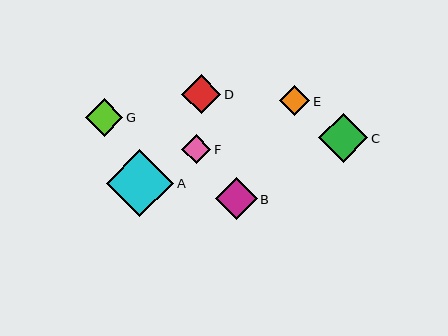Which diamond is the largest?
Diamond A is the largest with a size of approximately 67 pixels.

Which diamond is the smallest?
Diamond F is the smallest with a size of approximately 29 pixels.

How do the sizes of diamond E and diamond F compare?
Diamond E and diamond F are approximately the same size.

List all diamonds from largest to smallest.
From largest to smallest: A, C, B, D, G, E, F.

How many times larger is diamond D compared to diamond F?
Diamond D is approximately 1.3 times the size of diamond F.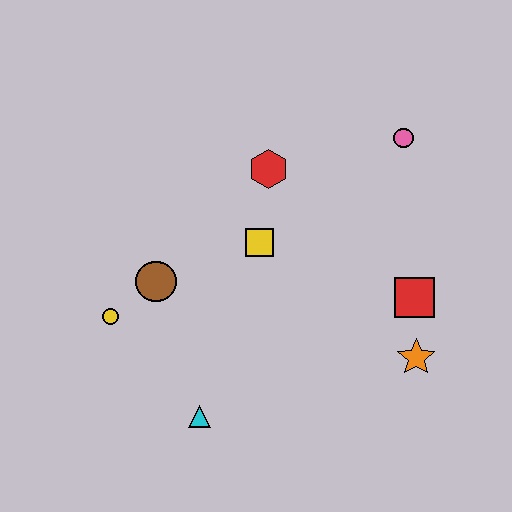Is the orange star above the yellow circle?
No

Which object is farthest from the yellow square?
The orange star is farthest from the yellow square.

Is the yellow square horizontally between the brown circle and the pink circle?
Yes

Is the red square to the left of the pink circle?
No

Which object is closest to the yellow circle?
The brown circle is closest to the yellow circle.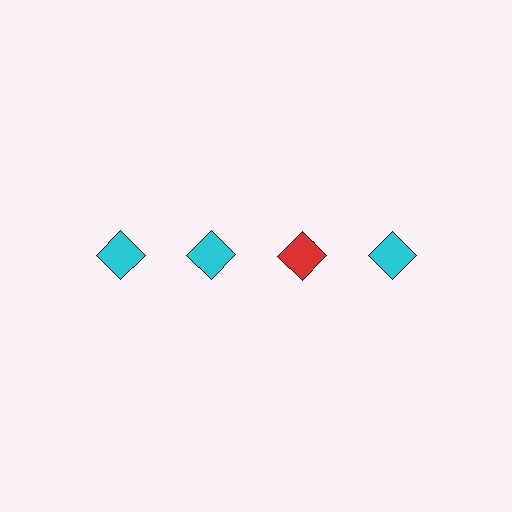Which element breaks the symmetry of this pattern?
The red diamond in the top row, center column breaks the symmetry. All other shapes are cyan diamonds.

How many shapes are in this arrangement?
There are 4 shapes arranged in a grid pattern.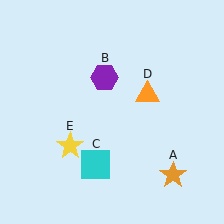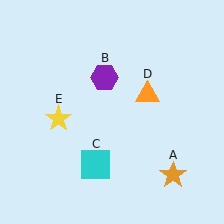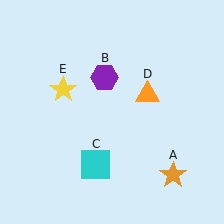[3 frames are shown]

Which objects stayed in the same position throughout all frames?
Orange star (object A) and purple hexagon (object B) and cyan square (object C) and orange triangle (object D) remained stationary.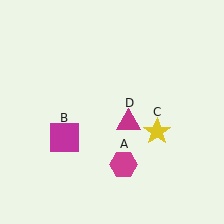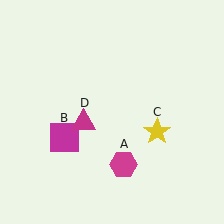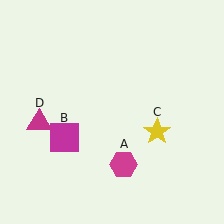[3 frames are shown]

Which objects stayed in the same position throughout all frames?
Magenta hexagon (object A) and magenta square (object B) and yellow star (object C) remained stationary.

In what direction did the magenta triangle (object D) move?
The magenta triangle (object D) moved left.